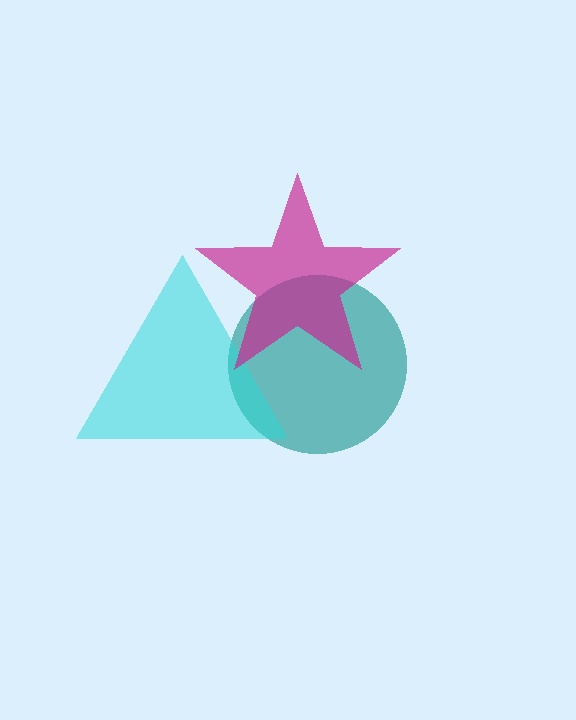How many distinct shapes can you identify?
There are 3 distinct shapes: a teal circle, a cyan triangle, a magenta star.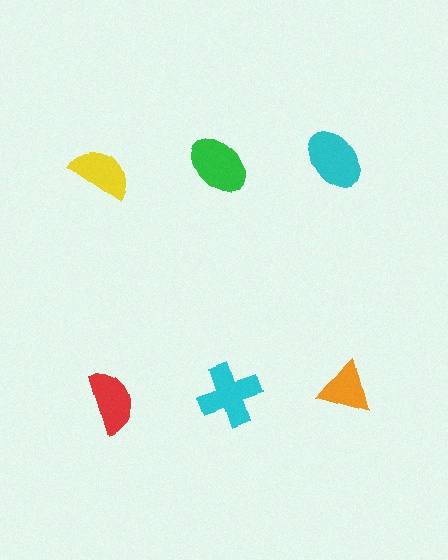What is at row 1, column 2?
A green ellipse.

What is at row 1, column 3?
A cyan ellipse.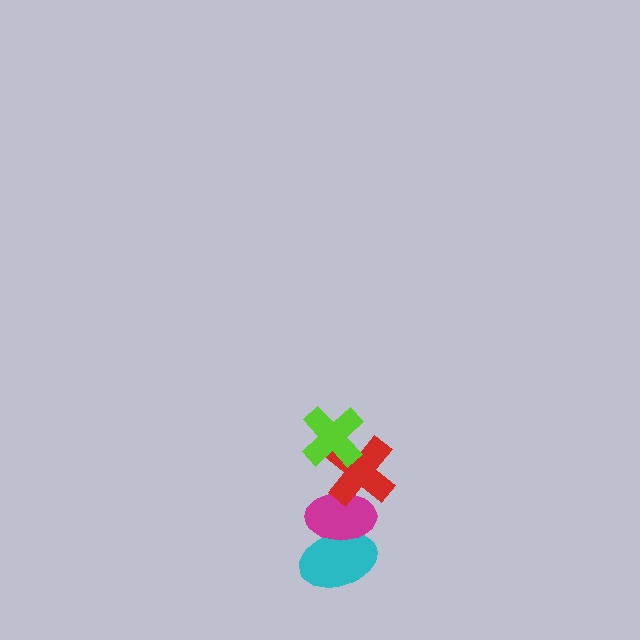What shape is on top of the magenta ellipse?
The red cross is on top of the magenta ellipse.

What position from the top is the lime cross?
The lime cross is 1st from the top.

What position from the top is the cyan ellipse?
The cyan ellipse is 4th from the top.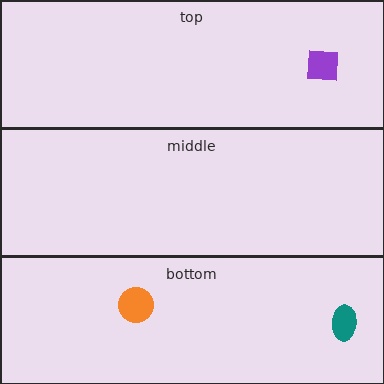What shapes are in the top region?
The purple square.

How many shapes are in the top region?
1.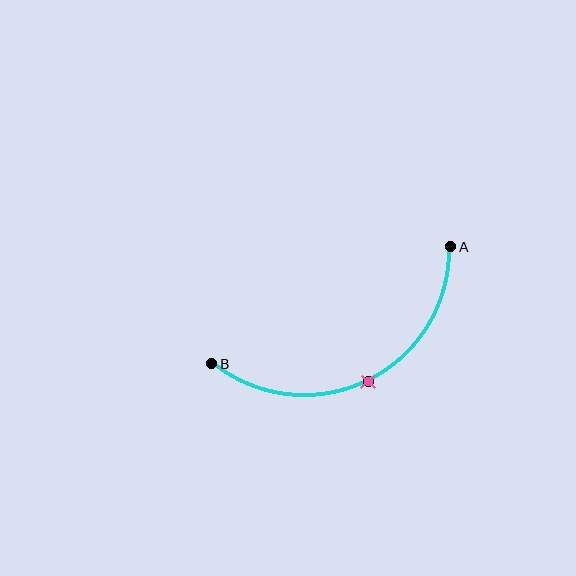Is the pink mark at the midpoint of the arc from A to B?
Yes. The pink mark lies on the arc at equal arc-length from both A and B — it is the arc midpoint.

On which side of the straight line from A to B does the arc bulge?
The arc bulges below the straight line connecting A and B.